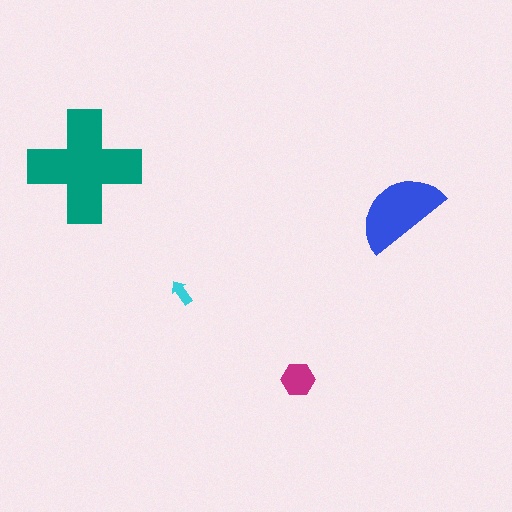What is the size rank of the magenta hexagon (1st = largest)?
3rd.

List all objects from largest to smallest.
The teal cross, the blue semicircle, the magenta hexagon, the cyan arrow.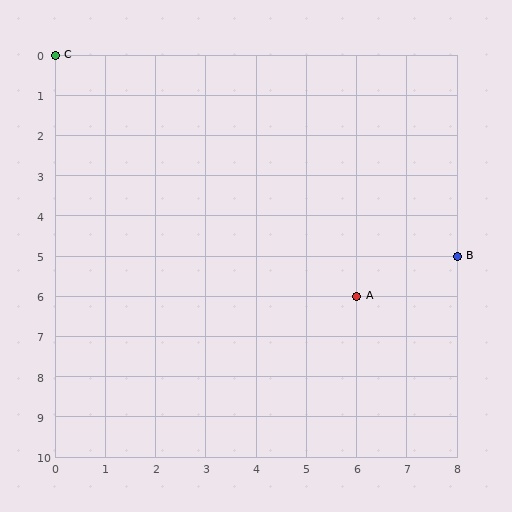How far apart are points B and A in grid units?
Points B and A are 2 columns and 1 row apart (about 2.2 grid units diagonally).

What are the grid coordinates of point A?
Point A is at grid coordinates (6, 6).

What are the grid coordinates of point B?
Point B is at grid coordinates (8, 5).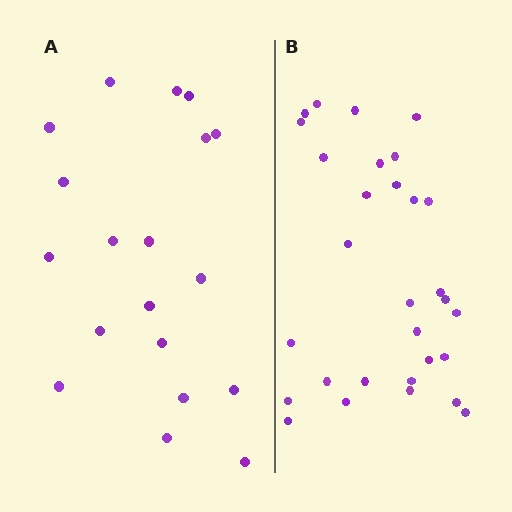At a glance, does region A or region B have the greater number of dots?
Region B (the right region) has more dots.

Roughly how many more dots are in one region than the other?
Region B has roughly 12 or so more dots than region A.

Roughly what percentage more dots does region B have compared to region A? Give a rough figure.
About 60% more.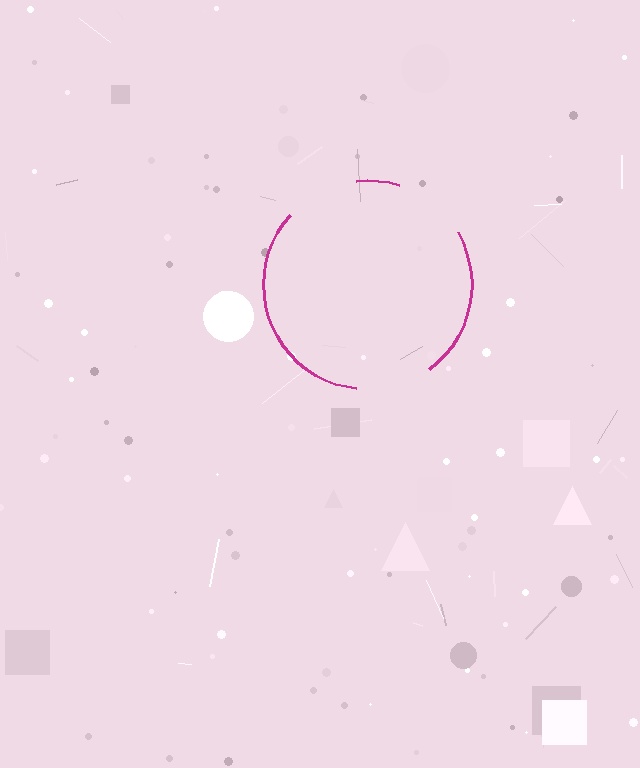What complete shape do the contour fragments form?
The contour fragments form a circle.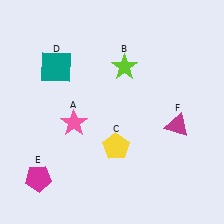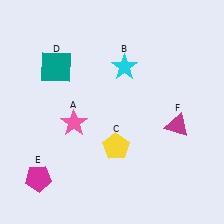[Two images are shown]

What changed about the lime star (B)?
In Image 1, B is lime. In Image 2, it changed to cyan.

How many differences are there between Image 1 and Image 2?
There is 1 difference between the two images.